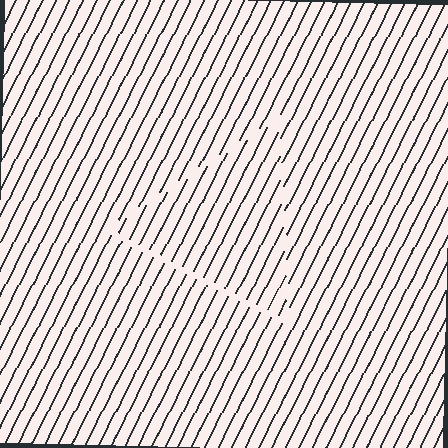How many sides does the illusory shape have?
3 sides — the line-ends trace a triangle.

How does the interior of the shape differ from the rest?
The interior of the shape contains the same grating, shifted by half a period — the contour is defined by the phase discontinuity where line-ends from the inner and outer gratings abut.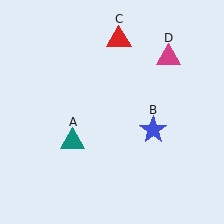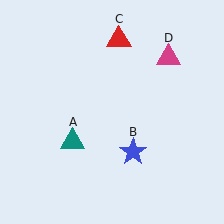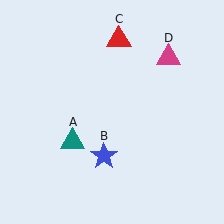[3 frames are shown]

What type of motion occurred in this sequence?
The blue star (object B) rotated clockwise around the center of the scene.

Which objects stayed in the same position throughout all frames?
Teal triangle (object A) and red triangle (object C) and magenta triangle (object D) remained stationary.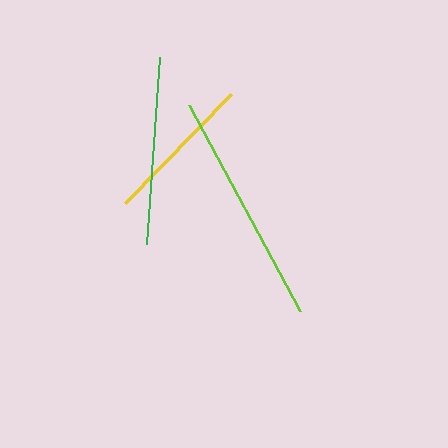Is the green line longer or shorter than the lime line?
The lime line is longer than the green line.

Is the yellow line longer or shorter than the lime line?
The lime line is longer than the yellow line.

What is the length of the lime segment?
The lime segment is approximately 234 pixels long.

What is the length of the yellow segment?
The yellow segment is approximately 153 pixels long.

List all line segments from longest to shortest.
From longest to shortest: lime, green, yellow.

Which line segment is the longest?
The lime line is the longest at approximately 234 pixels.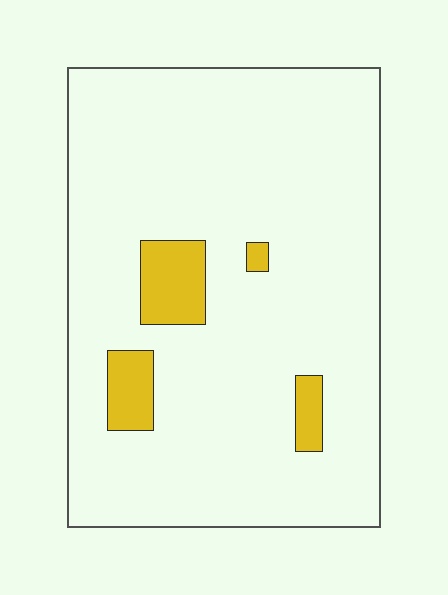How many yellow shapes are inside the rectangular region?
4.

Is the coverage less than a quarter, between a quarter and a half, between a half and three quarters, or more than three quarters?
Less than a quarter.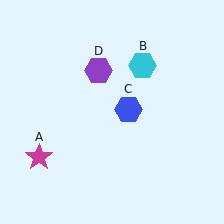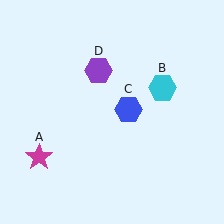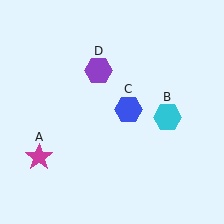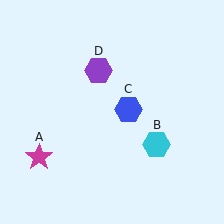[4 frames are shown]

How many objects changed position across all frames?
1 object changed position: cyan hexagon (object B).